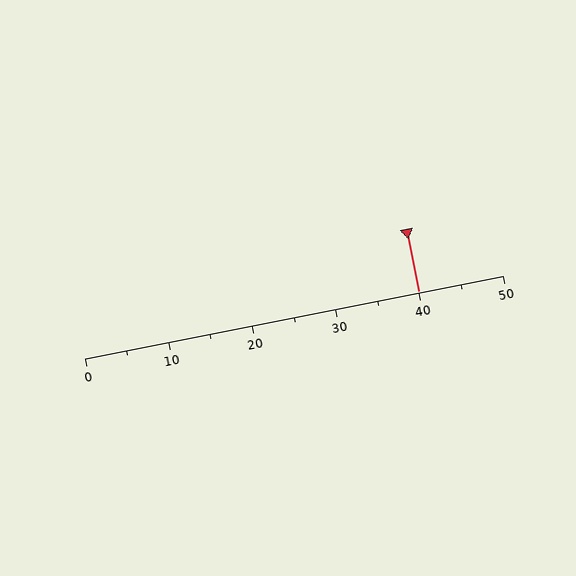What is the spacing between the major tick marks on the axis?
The major ticks are spaced 10 apart.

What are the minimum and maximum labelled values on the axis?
The axis runs from 0 to 50.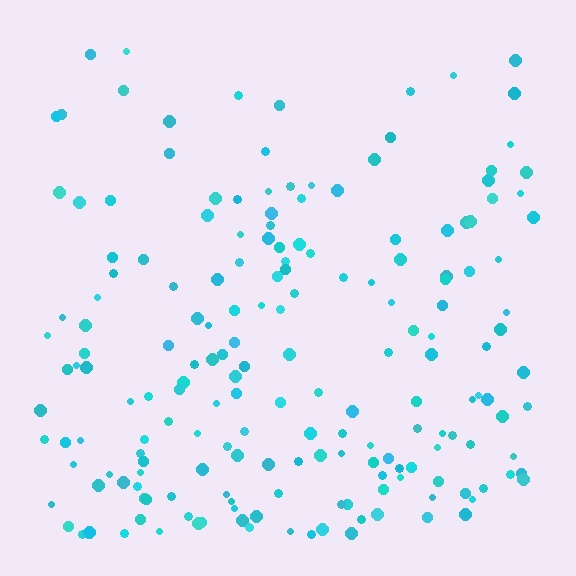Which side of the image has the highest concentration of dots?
The bottom.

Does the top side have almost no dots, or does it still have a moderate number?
Still a moderate number, just noticeably fewer than the bottom.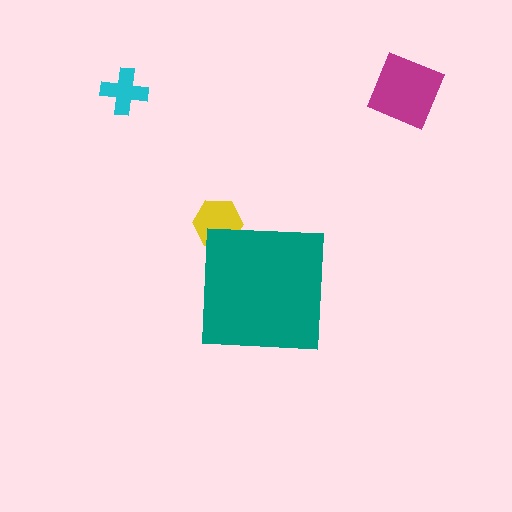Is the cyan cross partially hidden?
No, the cyan cross is fully visible.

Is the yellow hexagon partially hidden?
Yes, the yellow hexagon is partially hidden behind the teal square.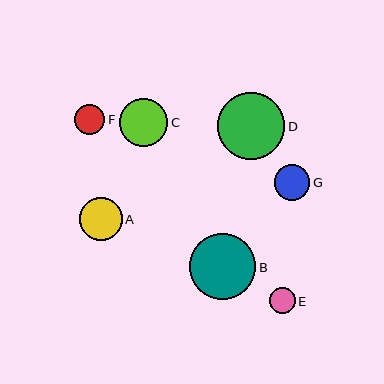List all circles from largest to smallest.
From largest to smallest: D, B, C, A, G, F, E.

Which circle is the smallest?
Circle E is the smallest with a size of approximately 26 pixels.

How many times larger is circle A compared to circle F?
Circle A is approximately 1.4 times the size of circle F.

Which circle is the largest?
Circle D is the largest with a size of approximately 67 pixels.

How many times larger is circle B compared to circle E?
Circle B is approximately 2.6 times the size of circle E.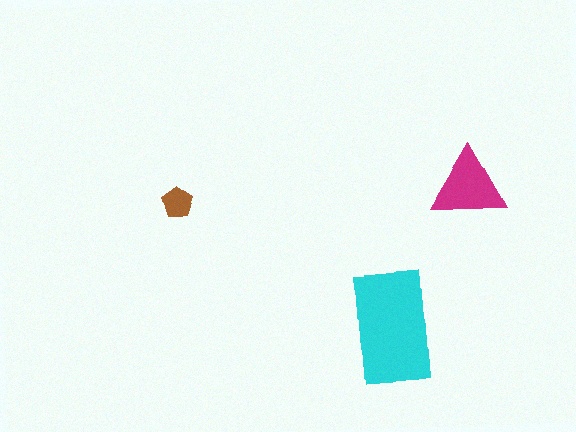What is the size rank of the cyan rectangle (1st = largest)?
1st.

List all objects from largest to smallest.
The cyan rectangle, the magenta triangle, the brown pentagon.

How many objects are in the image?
There are 3 objects in the image.